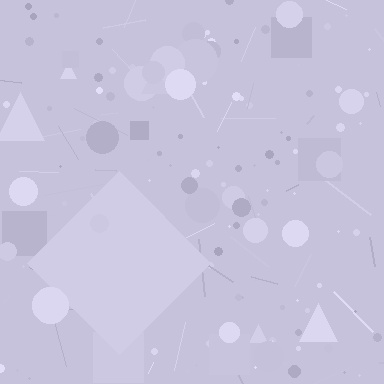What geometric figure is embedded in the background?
A diamond is embedded in the background.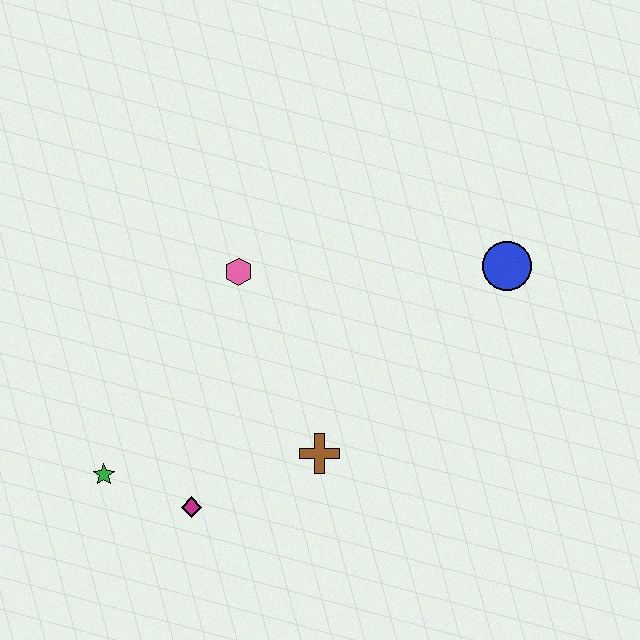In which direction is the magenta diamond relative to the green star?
The magenta diamond is to the right of the green star.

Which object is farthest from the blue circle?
The green star is farthest from the blue circle.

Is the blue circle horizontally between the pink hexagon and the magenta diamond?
No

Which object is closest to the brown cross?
The magenta diamond is closest to the brown cross.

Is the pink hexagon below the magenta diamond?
No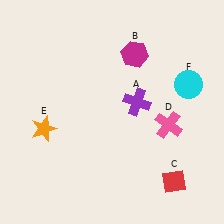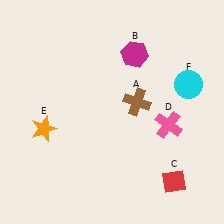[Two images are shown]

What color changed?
The cross (A) changed from purple in Image 1 to brown in Image 2.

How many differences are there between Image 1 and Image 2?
There is 1 difference between the two images.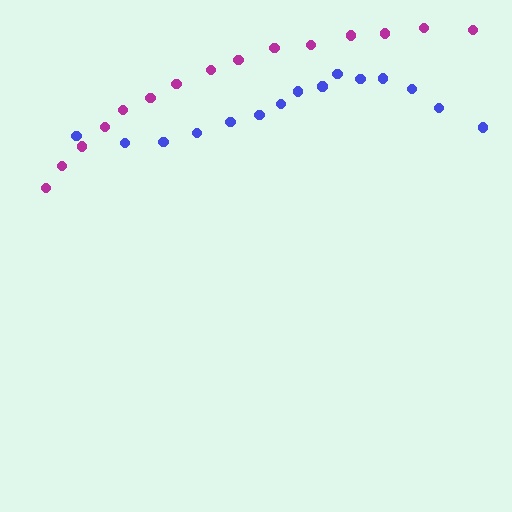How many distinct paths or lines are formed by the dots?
There are 2 distinct paths.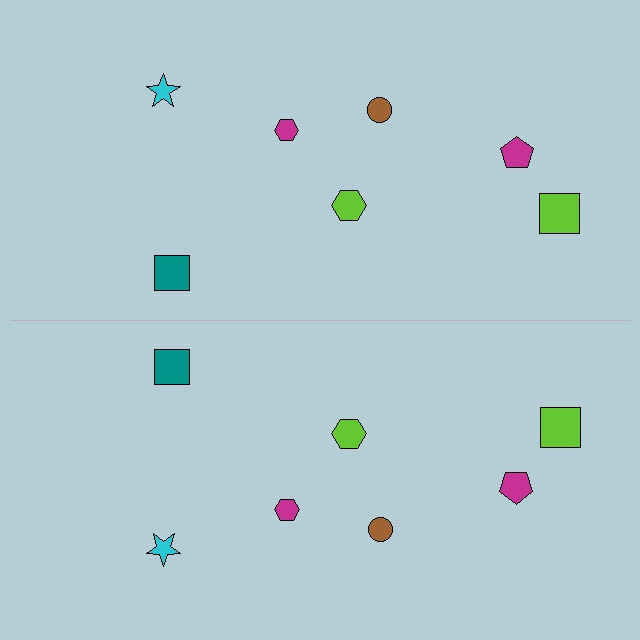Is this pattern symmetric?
Yes, this pattern has bilateral (reflection) symmetry.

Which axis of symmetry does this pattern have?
The pattern has a horizontal axis of symmetry running through the center of the image.